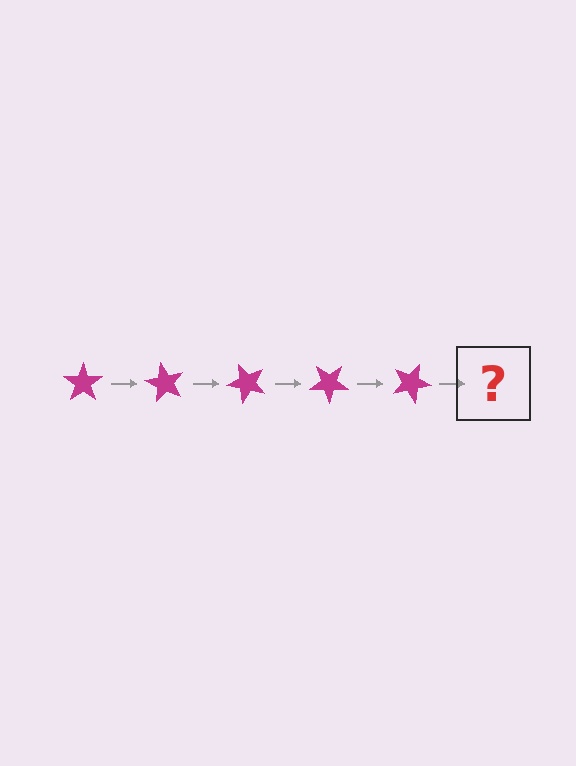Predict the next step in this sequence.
The next step is a magenta star rotated 300 degrees.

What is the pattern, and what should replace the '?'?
The pattern is that the star rotates 60 degrees each step. The '?' should be a magenta star rotated 300 degrees.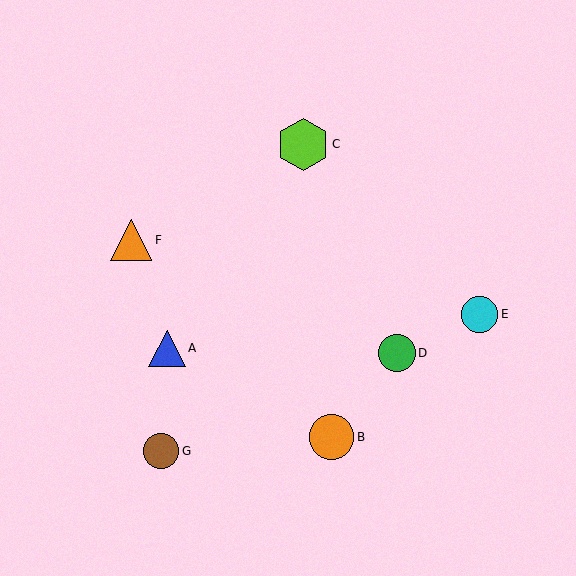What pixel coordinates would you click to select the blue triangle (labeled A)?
Click at (167, 348) to select the blue triangle A.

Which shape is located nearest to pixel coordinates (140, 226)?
The orange triangle (labeled F) at (131, 240) is nearest to that location.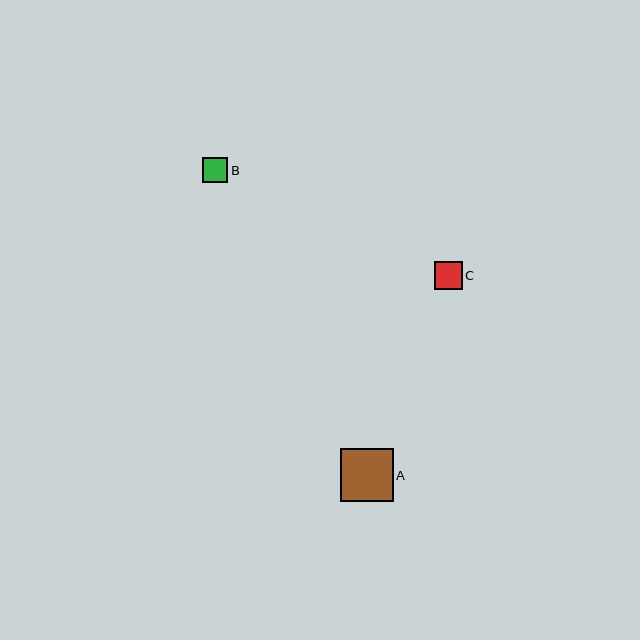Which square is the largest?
Square A is the largest with a size of approximately 53 pixels.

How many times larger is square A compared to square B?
Square A is approximately 2.1 times the size of square B.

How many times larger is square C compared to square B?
Square C is approximately 1.1 times the size of square B.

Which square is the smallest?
Square B is the smallest with a size of approximately 25 pixels.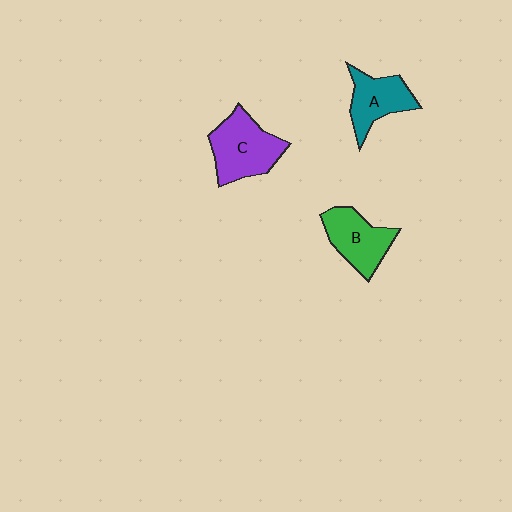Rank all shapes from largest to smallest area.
From largest to smallest: C (purple), B (green), A (teal).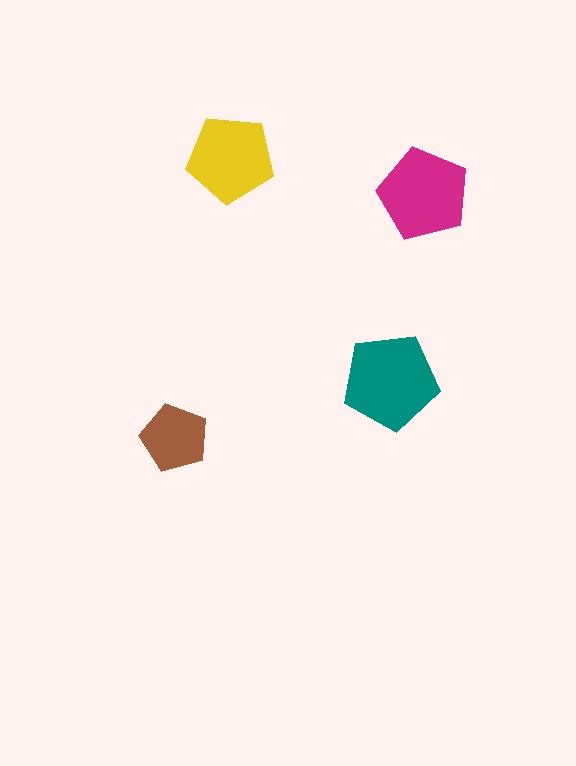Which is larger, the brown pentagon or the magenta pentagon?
The magenta one.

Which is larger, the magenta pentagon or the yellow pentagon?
The magenta one.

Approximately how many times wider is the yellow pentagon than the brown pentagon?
About 1.5 times wider.